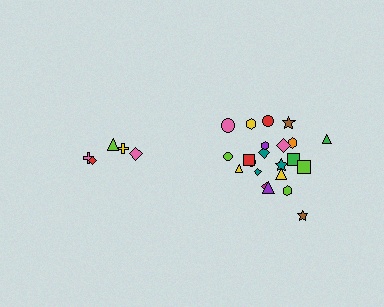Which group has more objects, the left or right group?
The right group.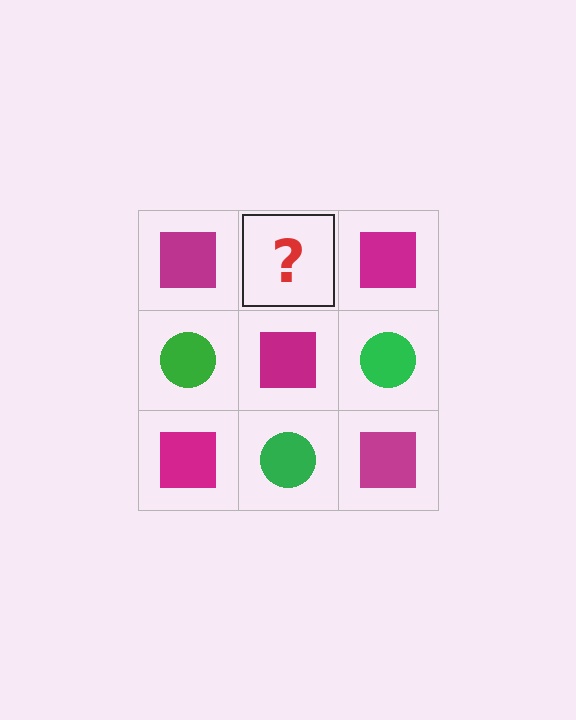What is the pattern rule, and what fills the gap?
The rule is that it alternates magenta square and green circle in a checkerboard pattern. The gap should be filled with a green circle.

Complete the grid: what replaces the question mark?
The question mark should be replaced with a green circle.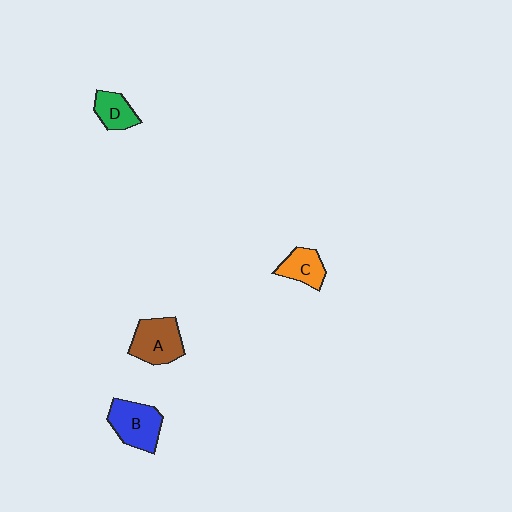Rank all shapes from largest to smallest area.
From largest to smallest: B (blue), A (brown), C (orange), D (green).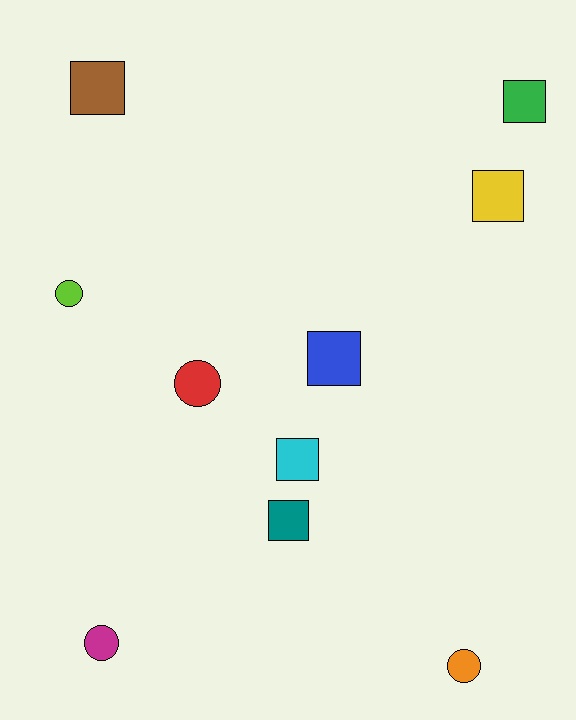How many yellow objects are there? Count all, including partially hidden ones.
There is 1 yellow object.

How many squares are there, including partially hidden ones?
There are 6 squares.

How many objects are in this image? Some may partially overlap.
There are 10 objects.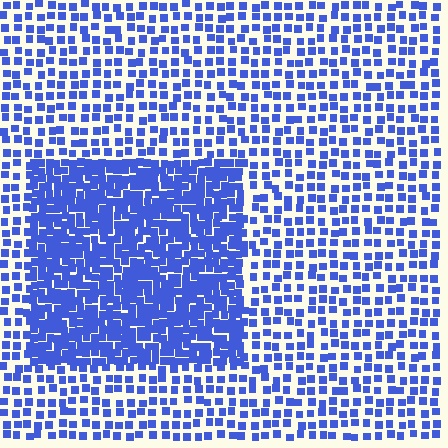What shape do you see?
I see a rectangle.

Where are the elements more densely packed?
The elements are more densely packed inside the rectangle boundary.